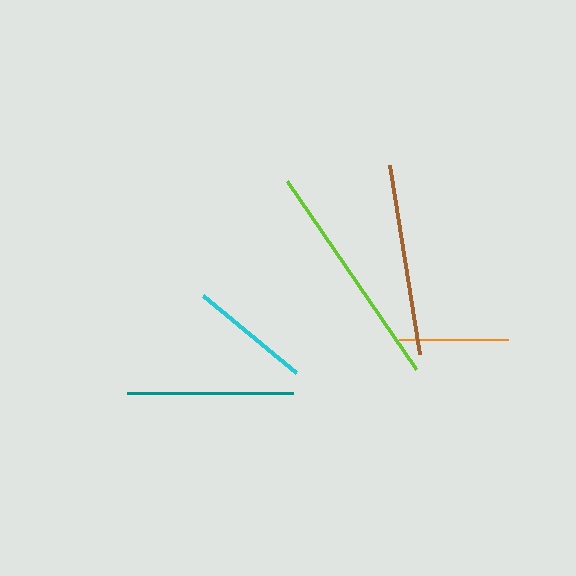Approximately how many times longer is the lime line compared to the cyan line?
The lime line is approximately 1.9 times the length of the cyan line.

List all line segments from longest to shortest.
From longest to shortest: lime, brown, teal, cyan, orange.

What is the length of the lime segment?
The lime segment is approximately 228 pixels long.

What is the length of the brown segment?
The brown segment is approximately 191 pixels long.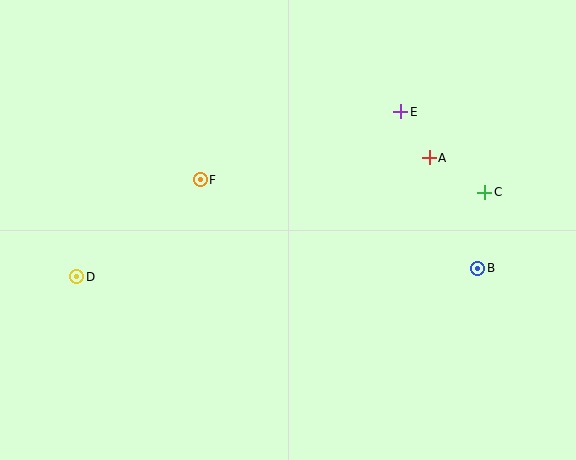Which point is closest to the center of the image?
Point F at (200, 180) is closest to the center.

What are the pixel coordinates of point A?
Point A is at (429, 158).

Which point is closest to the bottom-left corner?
Point D is closest to the bottom-left corner.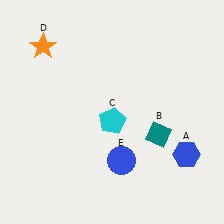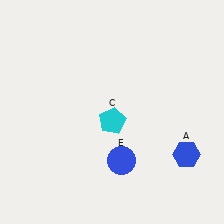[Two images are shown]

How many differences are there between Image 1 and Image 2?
There are 2 differences between the two images.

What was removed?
The orange star (D), the teal diamond (B) were removed in Image 2.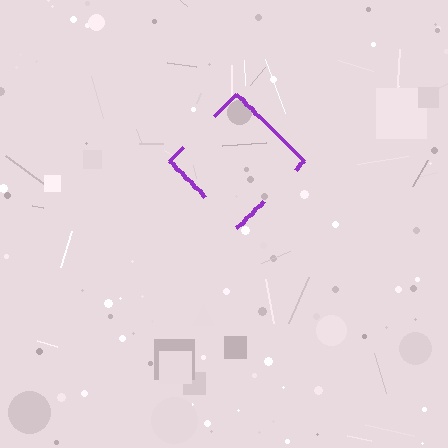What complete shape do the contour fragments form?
The contour fragments form a diamond.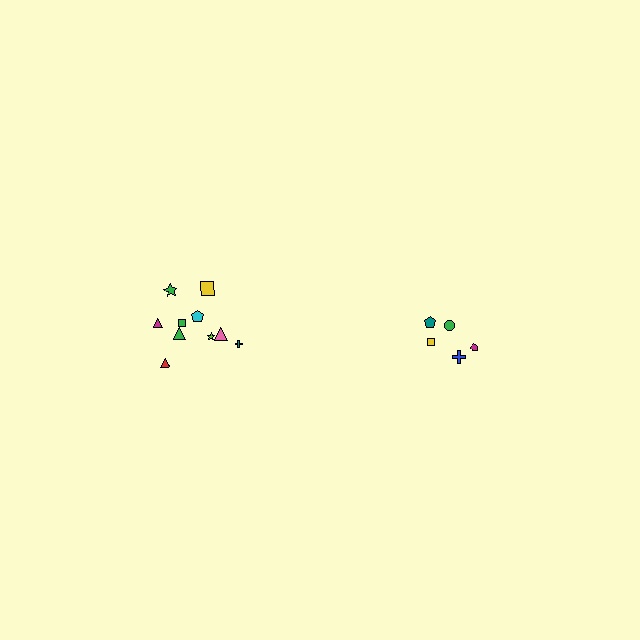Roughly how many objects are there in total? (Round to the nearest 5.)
Roughly 15 objects in total.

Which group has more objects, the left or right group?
The left group.